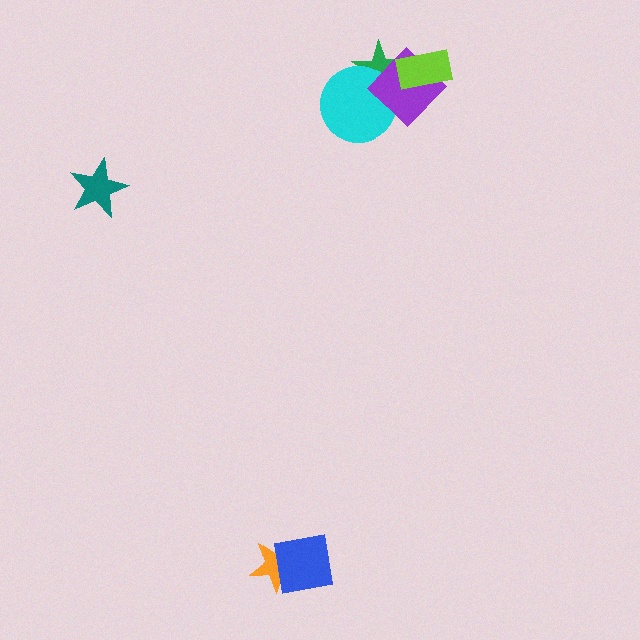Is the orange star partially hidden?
Yes, it is partially covered by another shape.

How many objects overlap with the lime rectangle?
2 objects overlap with the lime rectangle.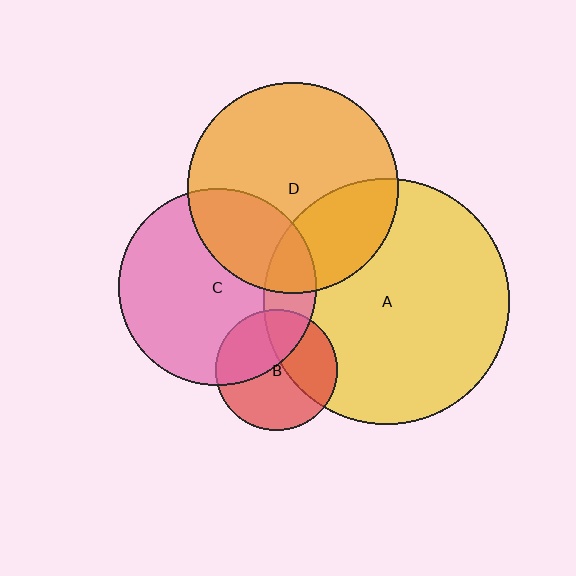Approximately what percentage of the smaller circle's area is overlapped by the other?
Approximately 40%.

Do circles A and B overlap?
Yes.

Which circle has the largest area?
Circle A (yellow).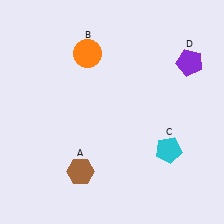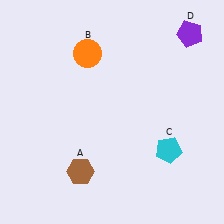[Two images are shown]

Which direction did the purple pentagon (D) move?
The purple pentagon (D) moved up.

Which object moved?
The purple pentagon (D) moved up.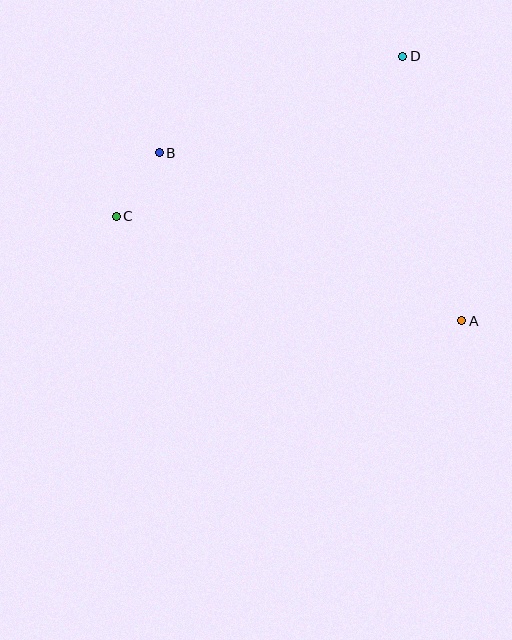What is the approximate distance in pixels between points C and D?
The distance between C and D is approximately 329 pixels.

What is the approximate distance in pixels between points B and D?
The distance between B and D is approximately 262 pixels.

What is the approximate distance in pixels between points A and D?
The distance between A and D is approximately 271 pixels.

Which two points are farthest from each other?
Points A and C are farthest from each other.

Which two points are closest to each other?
Points B and C are closest to each other.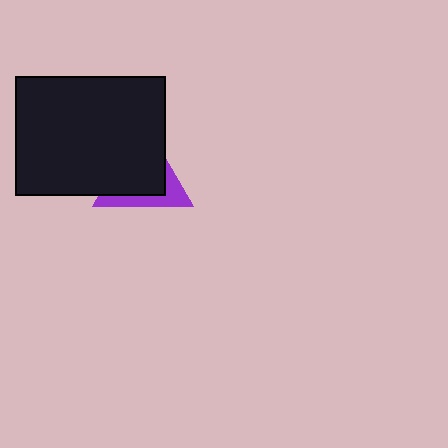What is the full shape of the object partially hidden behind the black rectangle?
The partially hidden object is a purple triangle.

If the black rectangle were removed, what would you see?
You would see the complete purple triangle.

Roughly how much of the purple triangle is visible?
A small part of it is visible (roughly 34%).